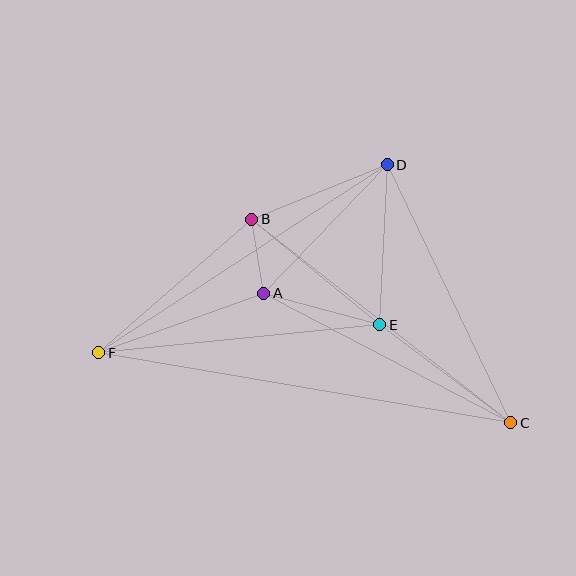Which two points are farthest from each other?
Points C and F are farthest from each other.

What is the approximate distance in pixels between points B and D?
The distance between B and D is approximately 146 pixels.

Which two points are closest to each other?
Points A and B are closest to each other.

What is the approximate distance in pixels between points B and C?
The distance between B and C is approximately 329 pixels.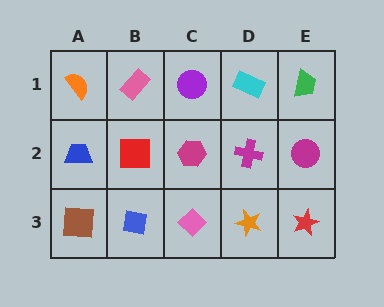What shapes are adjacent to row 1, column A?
A blue trapezoid (row 2, column A), a pink rectangle (row 1, column B).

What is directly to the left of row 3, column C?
A blue square.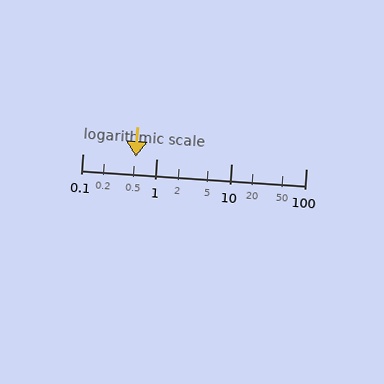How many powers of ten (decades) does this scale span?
The scale spans 3 decades, from 0.1 to 100.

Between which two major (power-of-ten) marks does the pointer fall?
The pointer is between 0.1 and 1.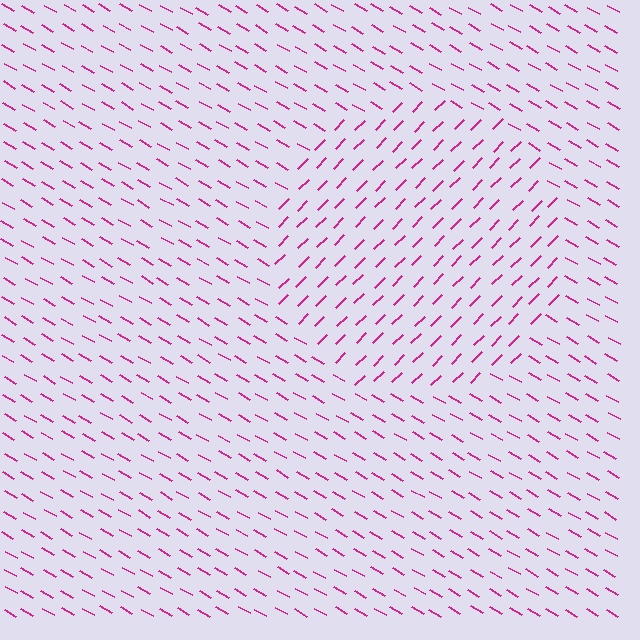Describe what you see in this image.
The image is filled with small magenta line segments. A circle region in the image has lines oriented differently from the surrounding lines, creating a visible texture boundary.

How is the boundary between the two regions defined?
The boundary is defined purely by a change in line orientation (approximately 75 degrees difference). All lines are the same color and thickness.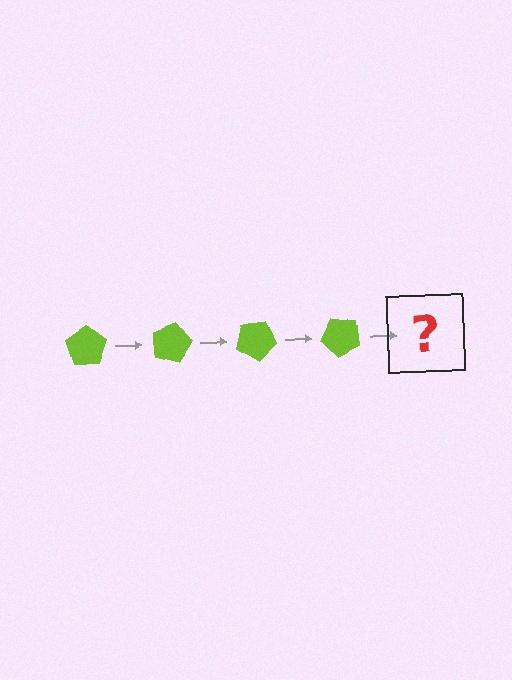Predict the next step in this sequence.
The next step is a lime pentagon rotated 60 degrees.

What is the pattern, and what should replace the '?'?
The pattern is that the pentagon rotates 15 degrees each step. The '?' should be a lime pentagon rotated 60 degrees.